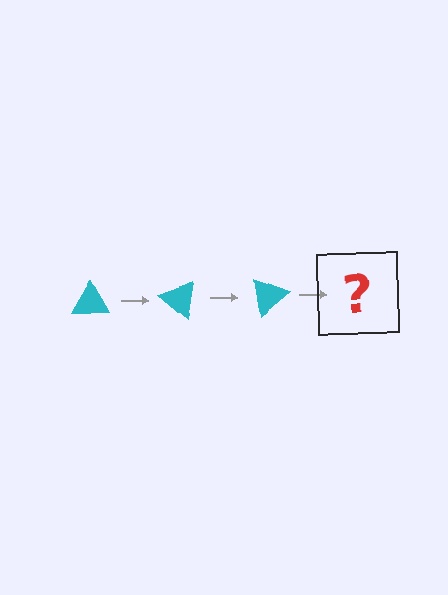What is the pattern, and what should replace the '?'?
The pattern is that the triangle rotates 40 degrees each step. The '?' should be a cyan triangle rotated 120 degrees.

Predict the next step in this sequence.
The next step is a cyan triangle rotated 120 degrees.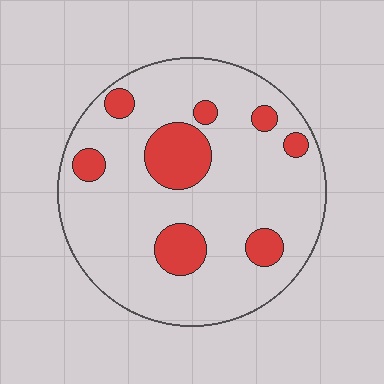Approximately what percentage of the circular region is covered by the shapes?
Approximately 20%.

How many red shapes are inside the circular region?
8.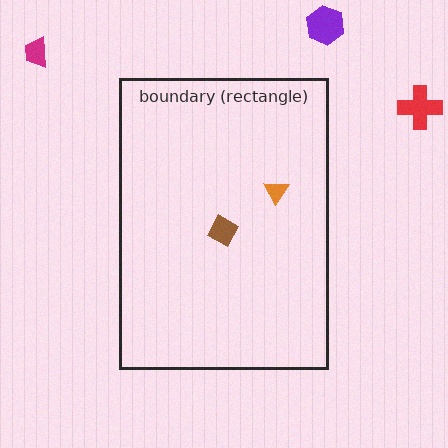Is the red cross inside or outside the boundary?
Outside.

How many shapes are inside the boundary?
2 inside, 3 outside.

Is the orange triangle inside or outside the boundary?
Inside.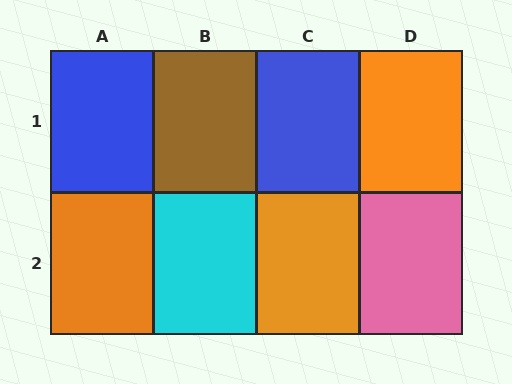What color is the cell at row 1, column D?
Orange.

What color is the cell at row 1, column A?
Blue.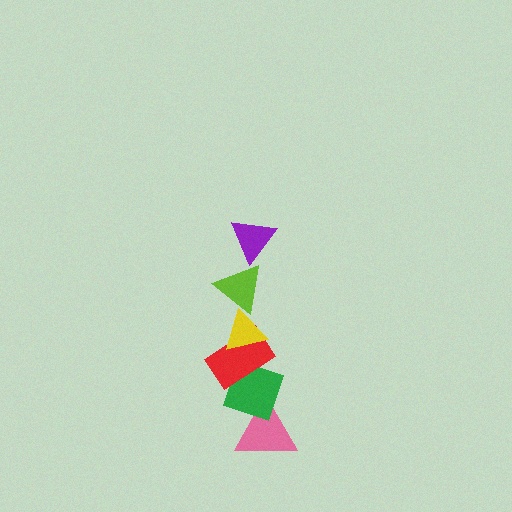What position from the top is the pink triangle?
The pink triangle is 6th from the top.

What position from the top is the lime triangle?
The lime triangle is 2nd from the top.